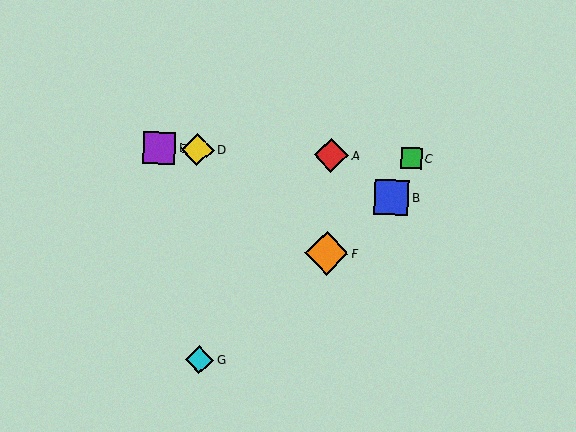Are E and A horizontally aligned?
Yes, both are at y≈148.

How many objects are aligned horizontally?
4 objects (A, C, D, E) are aligned horizontally.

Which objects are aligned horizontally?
Objects A, C, D, E are aligned horizontally.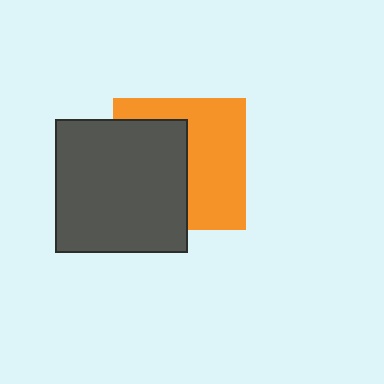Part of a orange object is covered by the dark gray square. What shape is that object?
It is a square.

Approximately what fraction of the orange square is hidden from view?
Roughly 47% of the orange square is hidden behind the dark gray square.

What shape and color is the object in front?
The object in front is a dark gray square.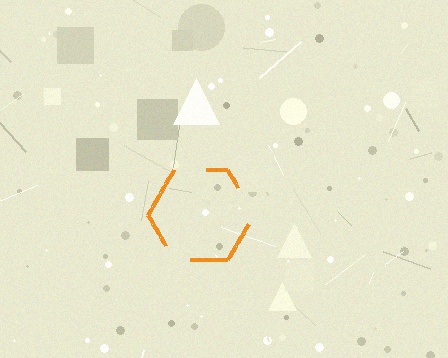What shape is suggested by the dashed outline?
The dashed outline suggests a hexagon.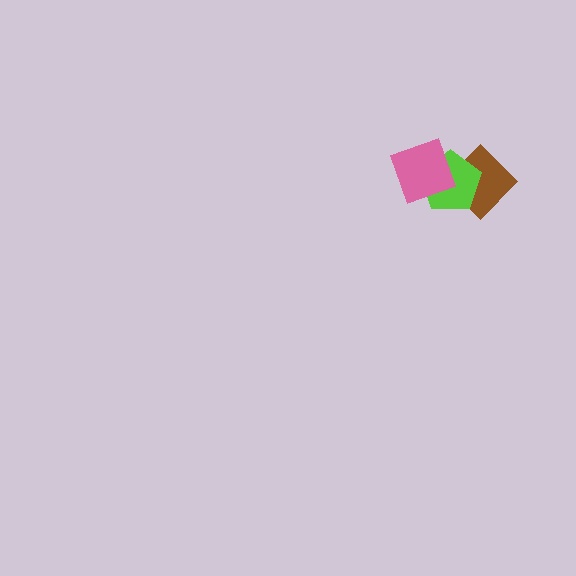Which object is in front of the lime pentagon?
The pink diamond is in front of the lime pentagon.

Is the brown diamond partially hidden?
Yes, it is partially covered by another shape.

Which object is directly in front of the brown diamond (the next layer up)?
The lime pentagon is directly in front of the brown diamond.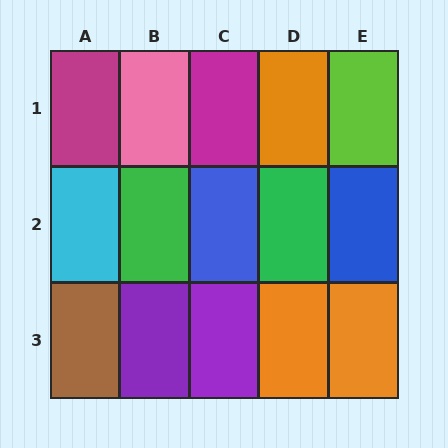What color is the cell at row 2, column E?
Blue.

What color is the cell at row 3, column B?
Purple.